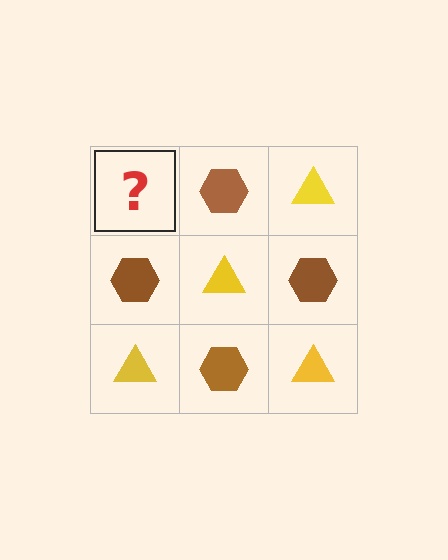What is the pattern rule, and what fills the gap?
The rule is that it alternates yellow triangle and brown hexagon in a checkerboard pattern. The gap should be filled with a yellow triangle.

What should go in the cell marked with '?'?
The missing cell should contain a yellow triangle.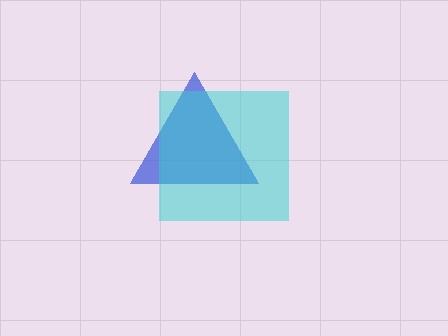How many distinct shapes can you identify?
There are 2 distinct shapes: a blue triangle, a cyan square.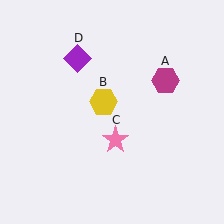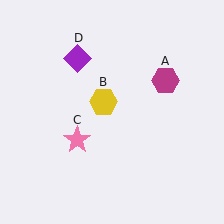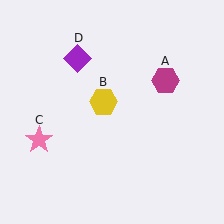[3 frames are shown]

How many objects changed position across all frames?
1 object changed position: pink star (object C).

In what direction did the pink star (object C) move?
The pink star (object C) moved left.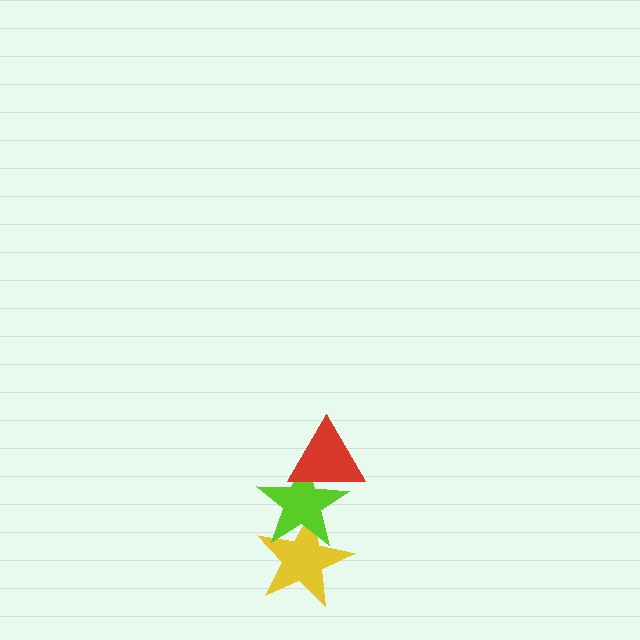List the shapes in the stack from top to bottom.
From top to bottom: the red triangle, the lime star, the yellow star.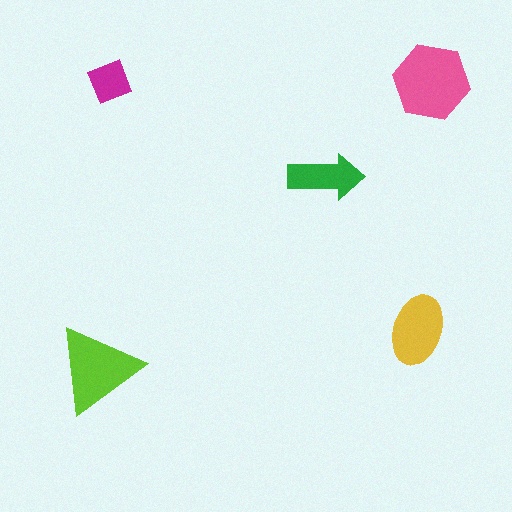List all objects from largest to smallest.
The pink hexagon, the lime triangle, the yellow ellipse, the green arrow, the magenta square.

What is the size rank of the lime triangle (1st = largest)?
2nd.